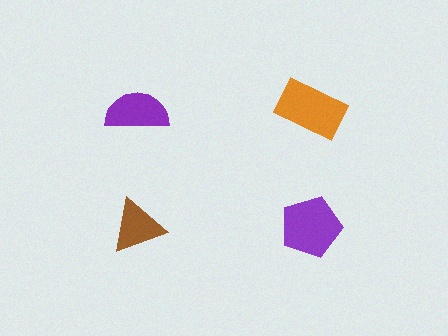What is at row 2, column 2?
A purple pentagon.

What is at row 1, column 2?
An orange rectangle.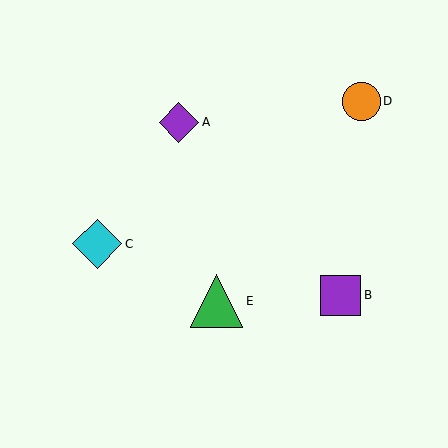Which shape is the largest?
The green triangle (labeled E) is the largest.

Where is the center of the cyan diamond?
The center of the cyan diamond is at (97, 244).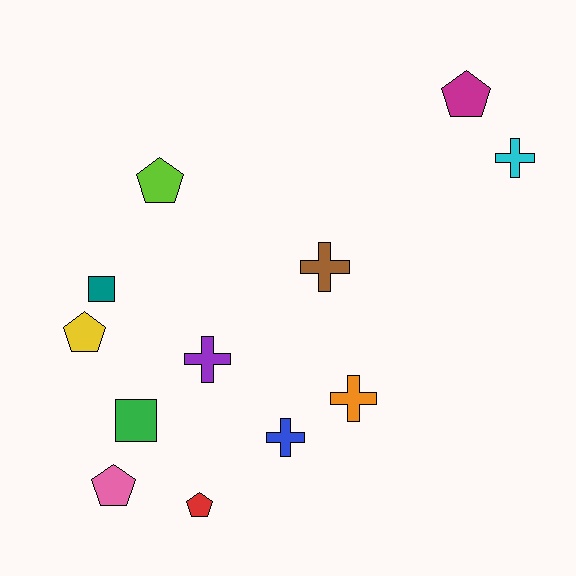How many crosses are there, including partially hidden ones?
There are 5 crosses.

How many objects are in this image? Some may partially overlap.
There are 12 objects.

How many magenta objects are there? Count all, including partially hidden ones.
There is 1 magenta object.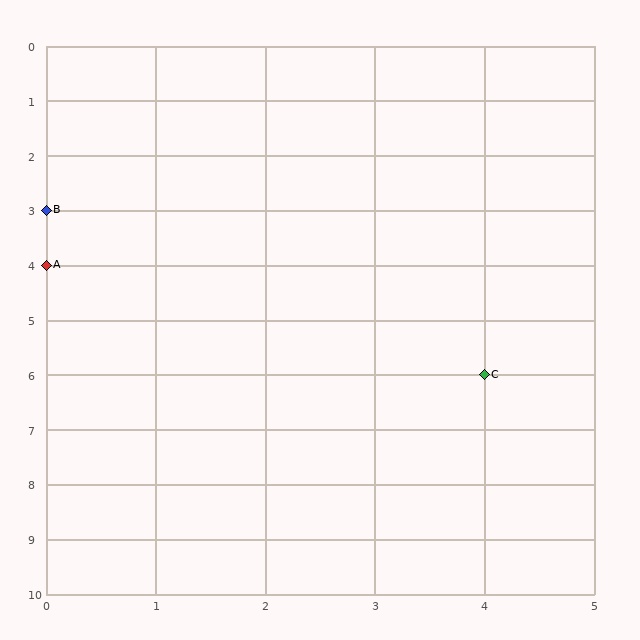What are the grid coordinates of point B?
Point B is at grid coordinates (0, 3).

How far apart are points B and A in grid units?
Points B and A are 1 row apart.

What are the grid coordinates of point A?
Point A is at grid coordinates (0, 4).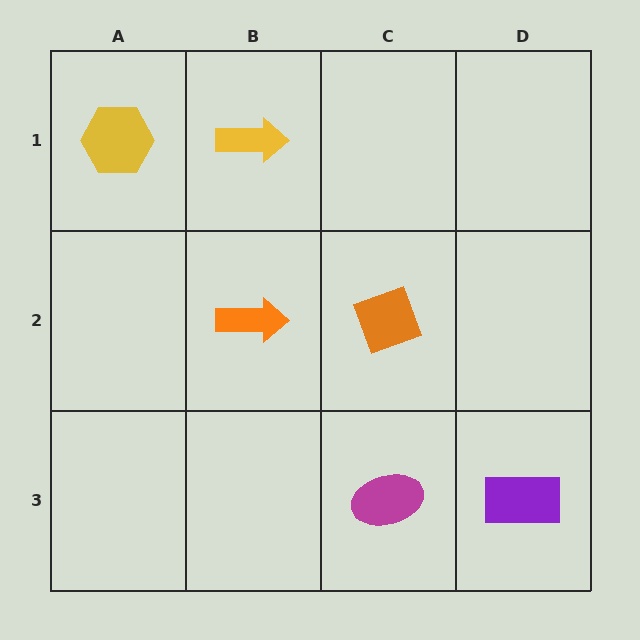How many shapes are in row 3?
2 shapes.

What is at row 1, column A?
A yellow hexagon.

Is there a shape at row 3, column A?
No, that cell is empty.